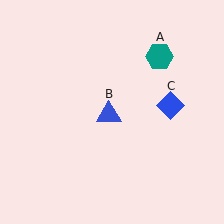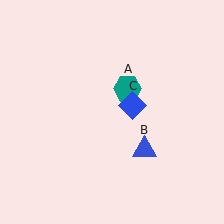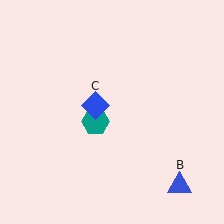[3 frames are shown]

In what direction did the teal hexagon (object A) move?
The teal hexagon (object A) moved down and to the left.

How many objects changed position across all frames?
3 objects changed position: teal hexagon (object A), blue triangle (object B), blue diamond (object C).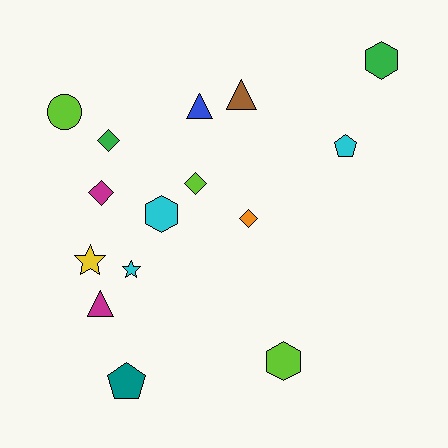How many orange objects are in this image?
There is 1 orange object.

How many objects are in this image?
There are 15 objects.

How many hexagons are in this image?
There are 3 hexagons.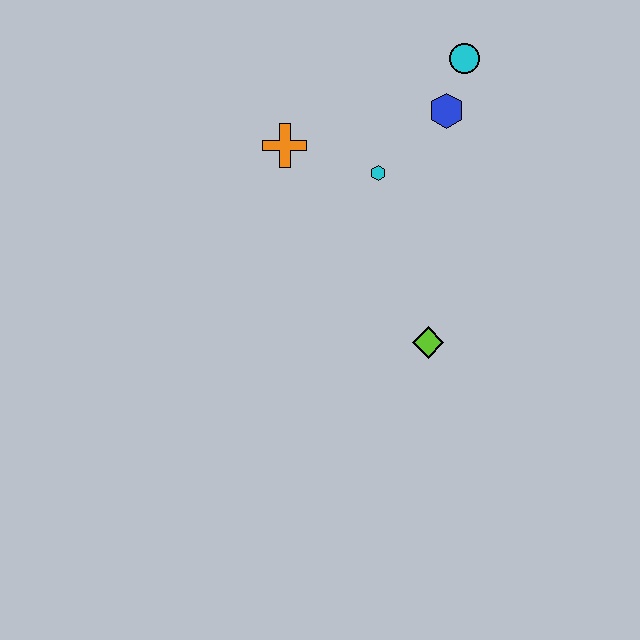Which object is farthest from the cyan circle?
The lime diamond is farthest from the cyan circle.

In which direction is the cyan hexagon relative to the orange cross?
The cyan hexagon is to the right of the orange cross.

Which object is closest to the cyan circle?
The blue hexagon is closest to the cyan circle.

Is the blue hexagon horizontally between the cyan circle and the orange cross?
Yes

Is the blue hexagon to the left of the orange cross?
No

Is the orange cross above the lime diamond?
Yes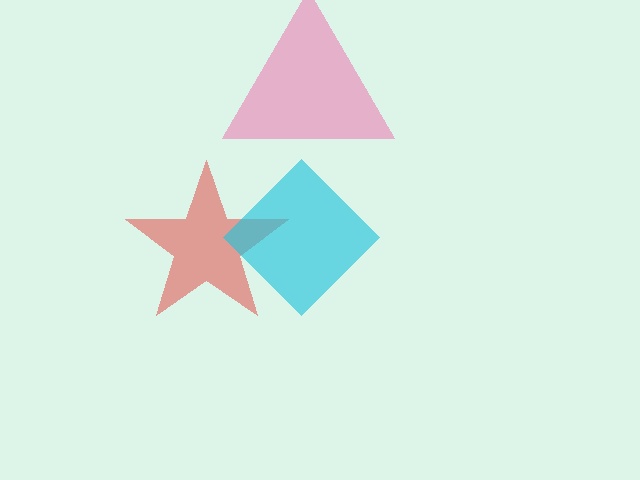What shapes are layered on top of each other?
The layered shapes are: a red star, a cyan diamond, a pink triangle.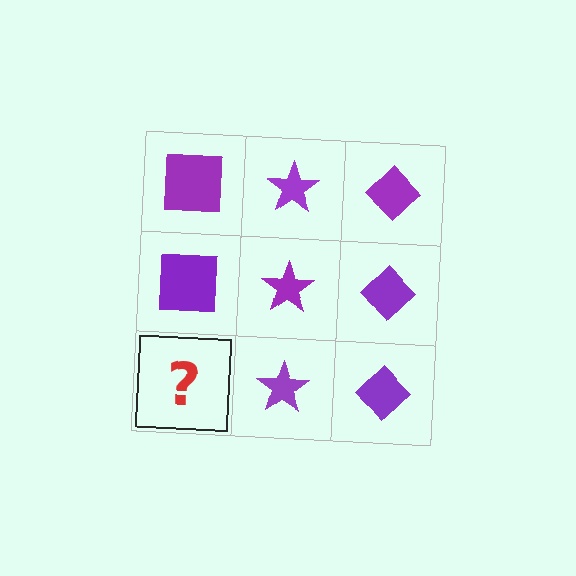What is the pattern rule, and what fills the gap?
The rule is that each column has a consistent shape. The gap should be filled with a purple square.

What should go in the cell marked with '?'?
The missing cell should contain a purple square.